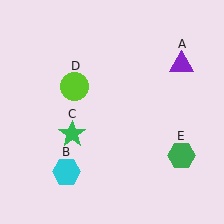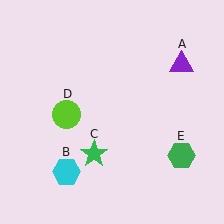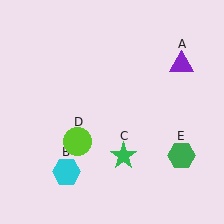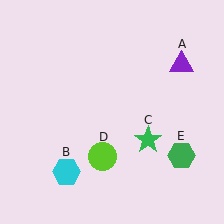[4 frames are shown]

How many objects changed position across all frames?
2 objects changed position: green star (object C), lime circle (object D).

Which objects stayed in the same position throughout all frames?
Purple triangle (object A) and cyan hexagon (object B) and green hexagon (object E) remained stationary.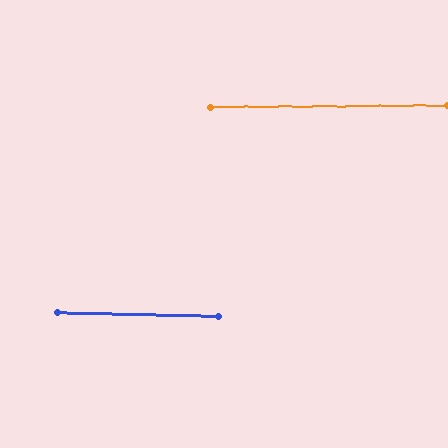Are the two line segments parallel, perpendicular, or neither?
Parallel — their directions differ by only 1.6°.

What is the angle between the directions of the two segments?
Approximately 2 degrees.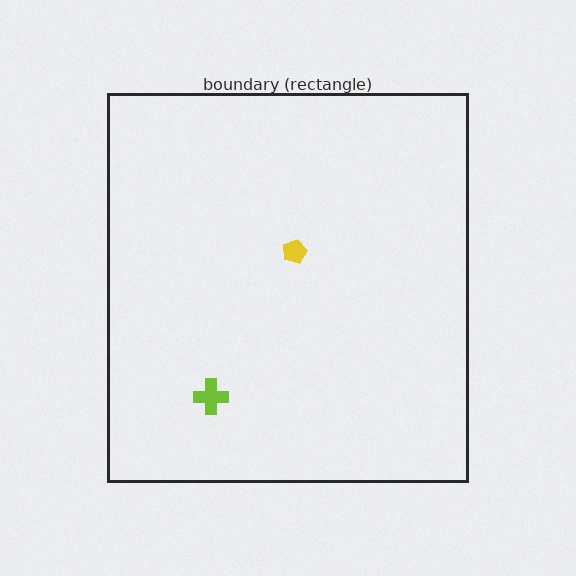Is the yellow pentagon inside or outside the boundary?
Inside.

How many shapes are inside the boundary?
2 inside, 0 outside.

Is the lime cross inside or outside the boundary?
Inside.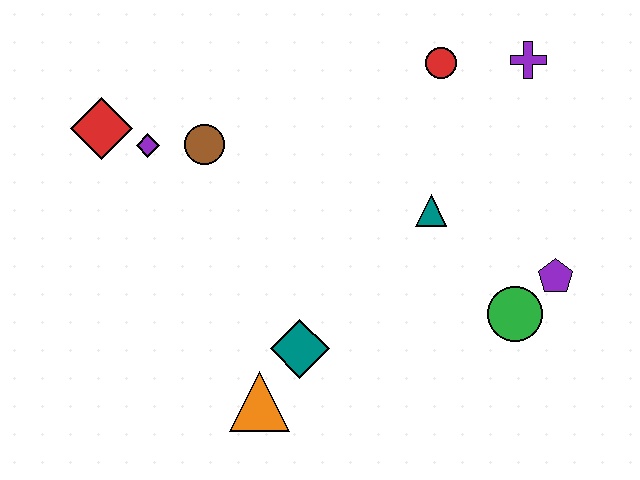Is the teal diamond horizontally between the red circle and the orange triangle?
Yes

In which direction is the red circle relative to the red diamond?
The red circle is to the right of the red diamond.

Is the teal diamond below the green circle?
Yes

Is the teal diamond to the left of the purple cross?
Yes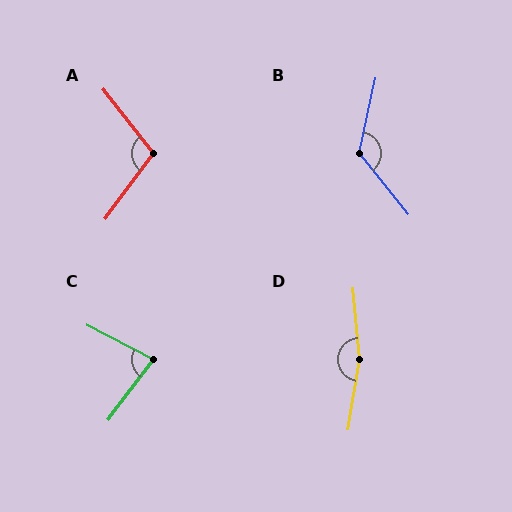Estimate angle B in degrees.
Approximately 130 degrees.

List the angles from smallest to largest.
C (80°), A (105°), B (130°), D (165°).